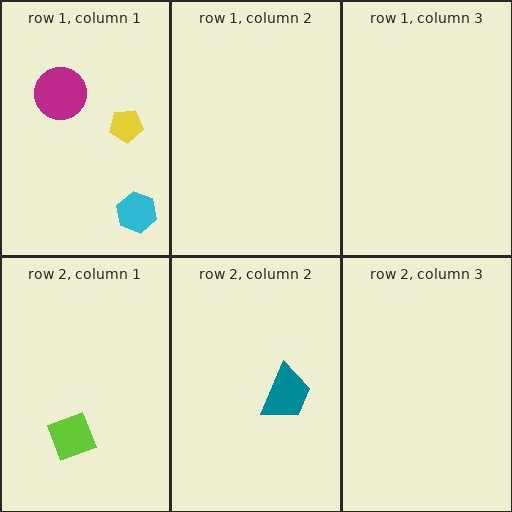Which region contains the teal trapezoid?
The row 2, column 2 region.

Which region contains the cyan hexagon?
The row 1, column 1 region.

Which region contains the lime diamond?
The row 2, column 1 region.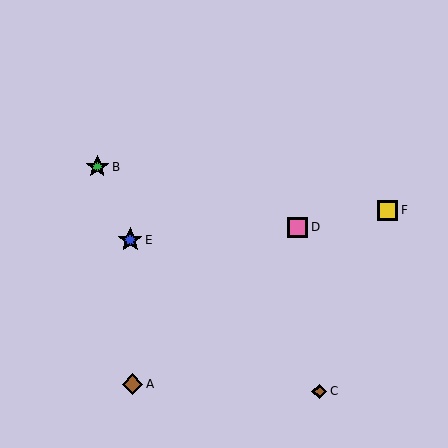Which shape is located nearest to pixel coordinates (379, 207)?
The yellow square (labeled F) at (388, 210) is nearest to that location.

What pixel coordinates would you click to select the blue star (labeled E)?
Click at (130, 240) to select the blue star E.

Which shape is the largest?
The blue star (labeled E) is the largest.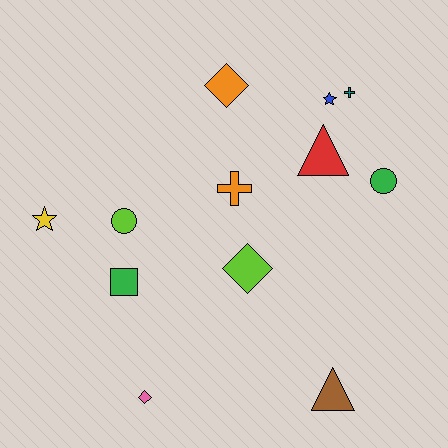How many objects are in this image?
There are 12 objects.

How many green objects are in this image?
There are 2 green objects.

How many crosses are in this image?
There are 2 crosses.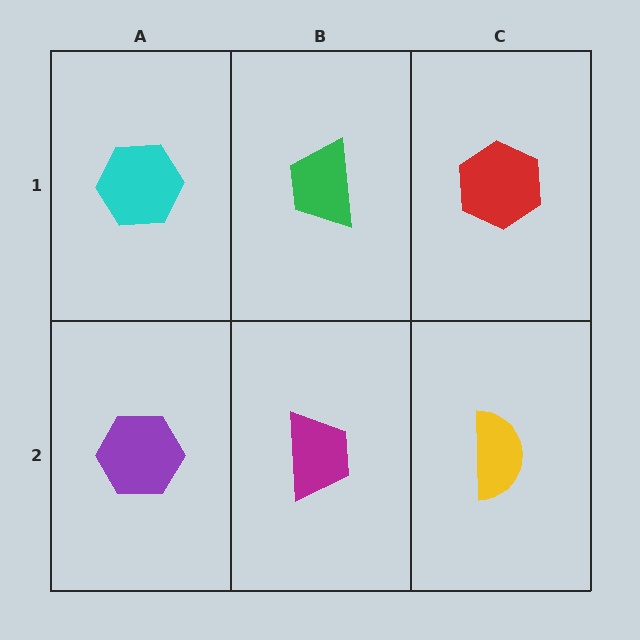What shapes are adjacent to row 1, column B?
A magenta trapezoid (row 2, column B), a cyan hexagon (row 1, column A), a red hexagon (row 1, column C).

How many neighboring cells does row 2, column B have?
3.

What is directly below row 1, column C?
A yellow semicircle.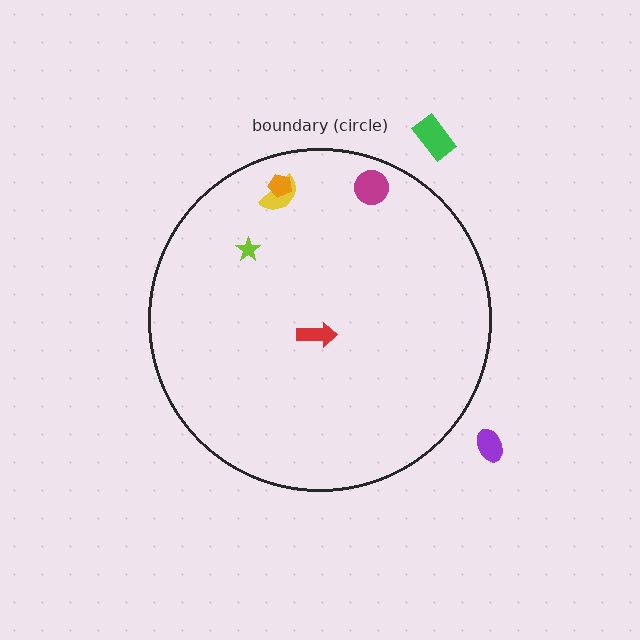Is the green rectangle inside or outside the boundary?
Outside.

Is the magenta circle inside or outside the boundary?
Inside.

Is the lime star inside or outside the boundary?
Inside.